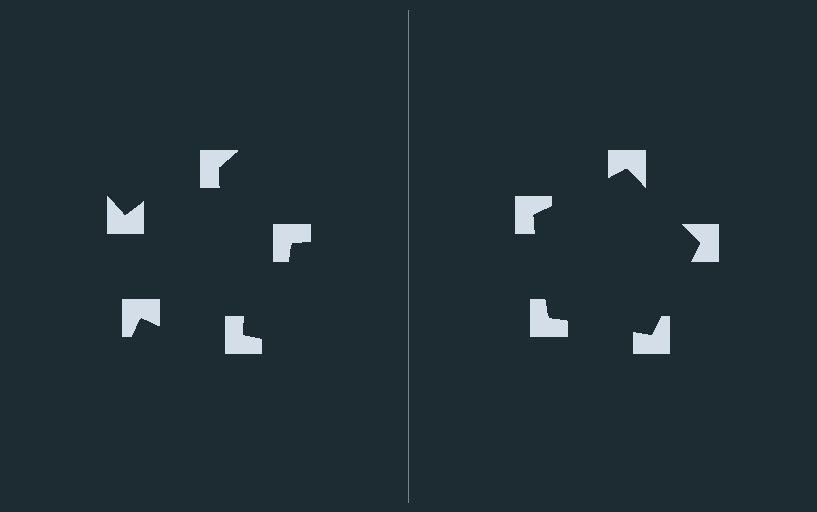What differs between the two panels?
The notched squares are positioned identically on both sides; only the wedge orientations differ. On the right they align to a pentagon; on the left they are misaligned.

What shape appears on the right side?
An illusory pentagon.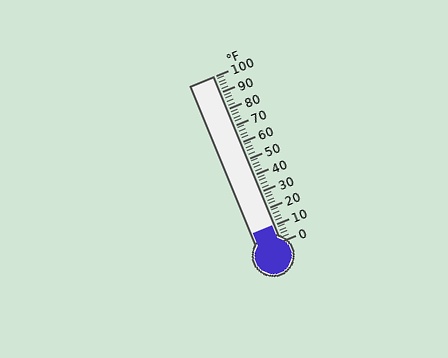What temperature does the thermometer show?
The thermometer shows approximately 10°F.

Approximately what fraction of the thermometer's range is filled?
The thermometer is filled to approximately 10% of its range.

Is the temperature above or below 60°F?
The temperature is below 60°F.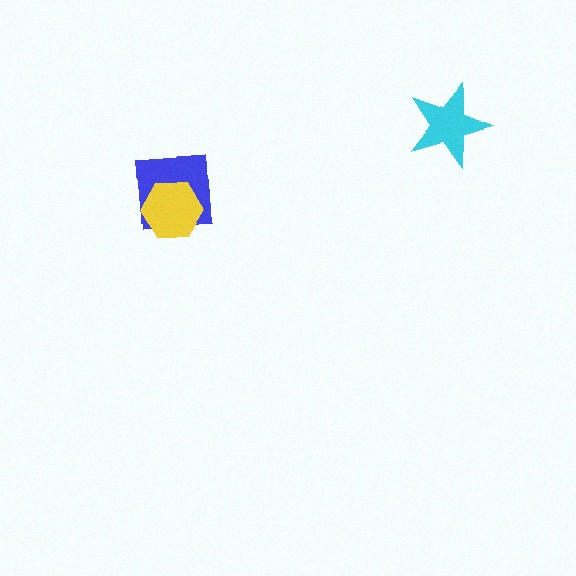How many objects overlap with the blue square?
1 object overlaps with the blue square.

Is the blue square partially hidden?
Yes, it is partially covered by another shape.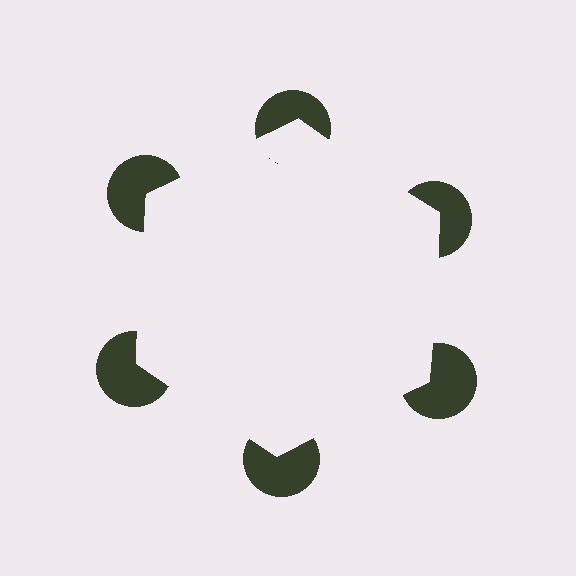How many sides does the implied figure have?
6 sides.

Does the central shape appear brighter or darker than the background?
It typically appears slightly brighter than the background, even though no actual brightness change is drawn.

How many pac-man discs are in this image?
There are 6 — one at each vertex of the illusory hexagon.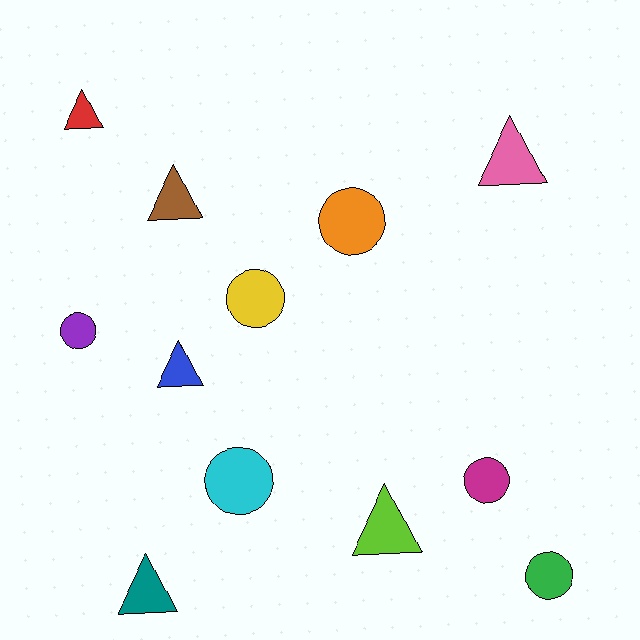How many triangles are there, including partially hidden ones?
There are 6 triangles.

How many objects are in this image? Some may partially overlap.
There are 12 objects.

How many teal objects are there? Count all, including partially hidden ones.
There is 1 teal object.